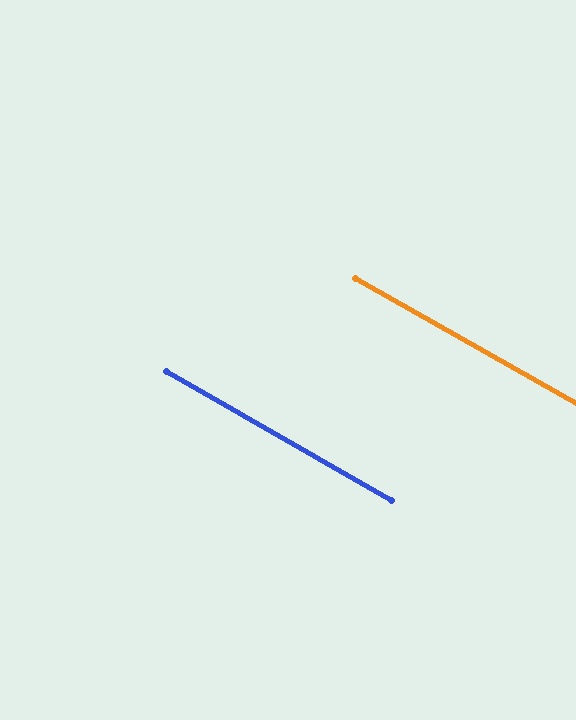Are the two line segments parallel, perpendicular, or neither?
Parallel — their directions differ by only 0.3°.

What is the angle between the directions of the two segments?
Approximately 0 degrees.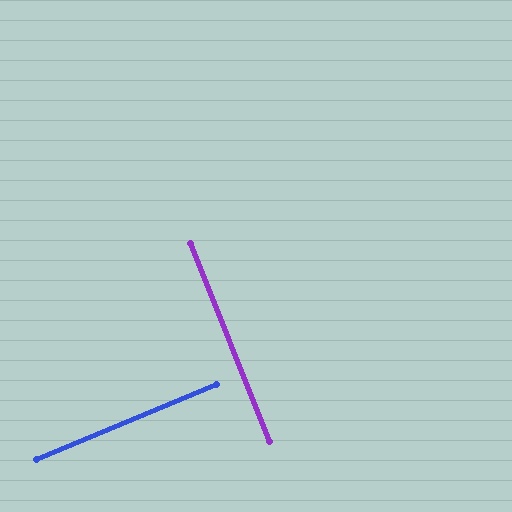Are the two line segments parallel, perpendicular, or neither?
Perpendicular — they meet at approximately 89°.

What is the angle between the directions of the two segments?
Approximately 89 degrees.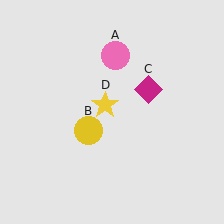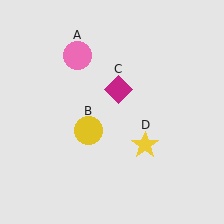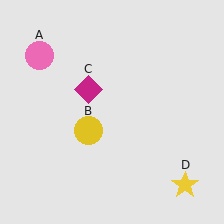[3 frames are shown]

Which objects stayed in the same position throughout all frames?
Yellow circle (object B) remained stationary.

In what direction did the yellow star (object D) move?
The yellow star (object D) moved down and to the right.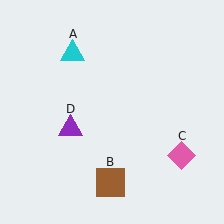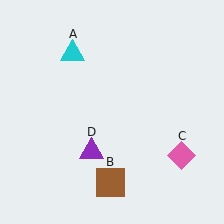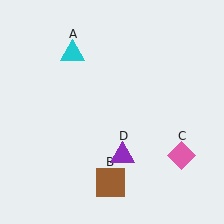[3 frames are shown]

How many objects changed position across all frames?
1 object changed position: purple triangle (object D).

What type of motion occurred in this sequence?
The purple triangle (object D) rotated counterclockwise around the center of the scene.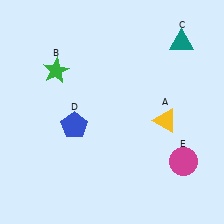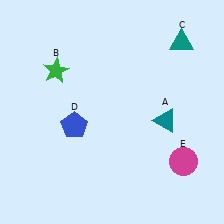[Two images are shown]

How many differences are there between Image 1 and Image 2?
There is 1 difference between the two images.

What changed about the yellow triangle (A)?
In Image 1, A is yellow. In Image 2, it changed to teal.